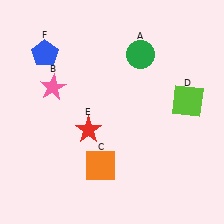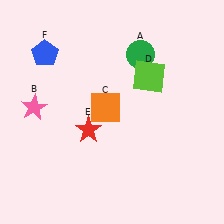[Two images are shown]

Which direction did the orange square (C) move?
The orange square (C) moved up.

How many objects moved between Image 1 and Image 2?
3 objects moved between the two images.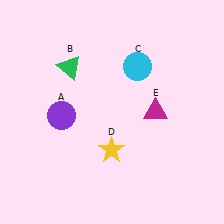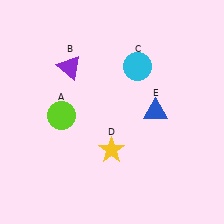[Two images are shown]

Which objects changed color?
A changed from purple to lime. B changed from green to purple. E changed from magenta to blue.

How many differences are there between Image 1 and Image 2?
There are 3 differences between the two images.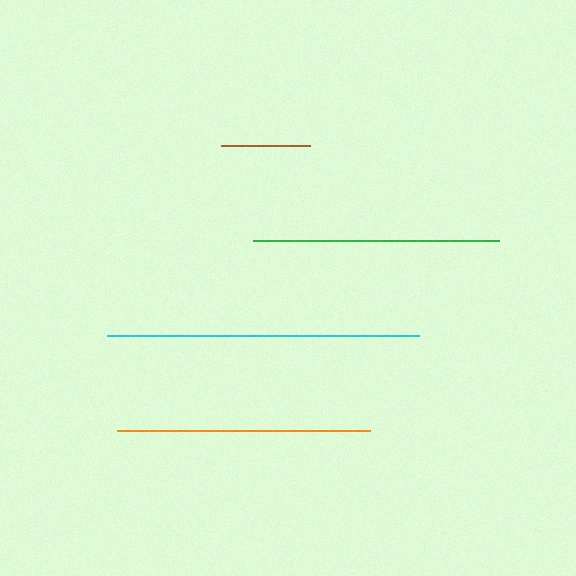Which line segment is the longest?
The cyan line is the longest at approximately 312 pixels.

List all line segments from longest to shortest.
From longest to shortest: cyan, orange, green, brown.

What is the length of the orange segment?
The orange segment is approximately 254 pixels long.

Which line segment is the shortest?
The brown line is the shortest at approximately 89 pixels.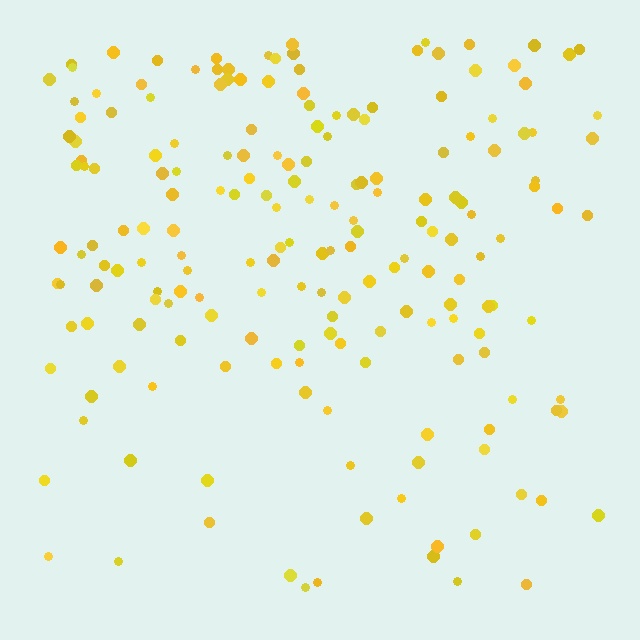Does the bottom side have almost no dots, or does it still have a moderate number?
Still a moderate number, just noticeably fewer than the top.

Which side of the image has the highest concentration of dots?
The top.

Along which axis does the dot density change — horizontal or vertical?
Vertical.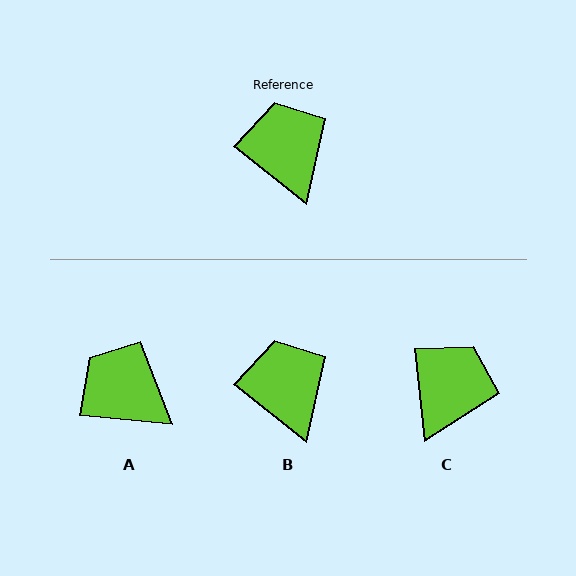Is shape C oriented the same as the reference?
No, it is off by about 45 degrees.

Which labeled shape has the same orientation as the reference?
B.